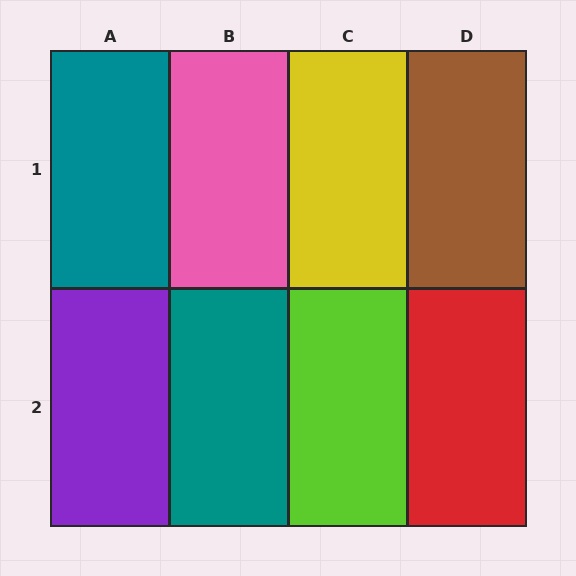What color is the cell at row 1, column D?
Brown.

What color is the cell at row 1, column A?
Teal.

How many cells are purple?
1 cell is purple.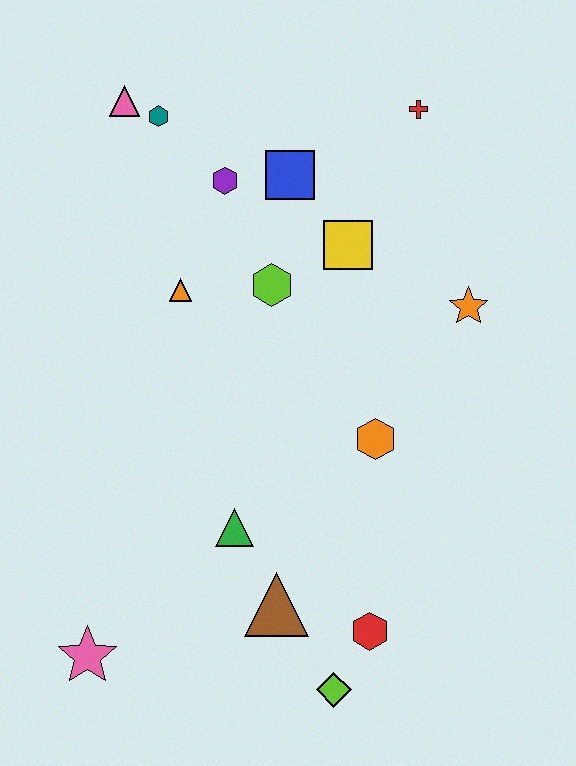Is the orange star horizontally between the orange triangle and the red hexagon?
No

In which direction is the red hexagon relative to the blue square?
The red hexagon is below the blue square.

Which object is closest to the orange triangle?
The lime hexagon is closest to the orange triangle.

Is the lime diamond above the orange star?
No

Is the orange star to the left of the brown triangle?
No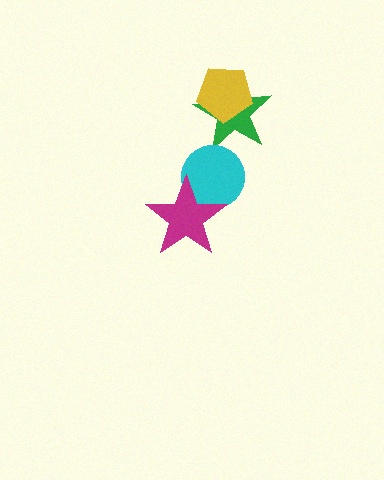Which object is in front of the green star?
The yellow pentagon is in front of the green star.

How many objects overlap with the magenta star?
1 object overlaps with the magenta star.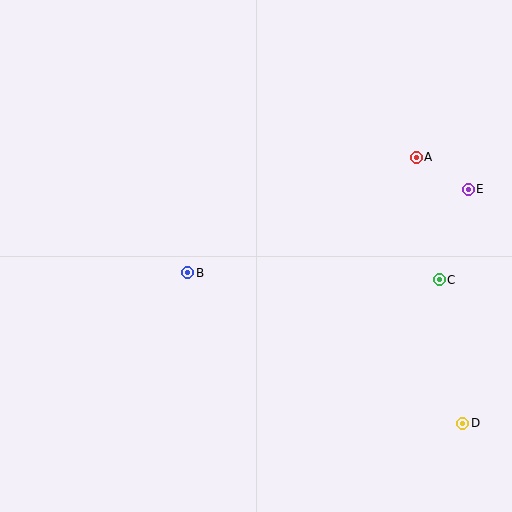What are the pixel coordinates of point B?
Point B is at (188, 273).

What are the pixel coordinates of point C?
Point C is at (439, 280).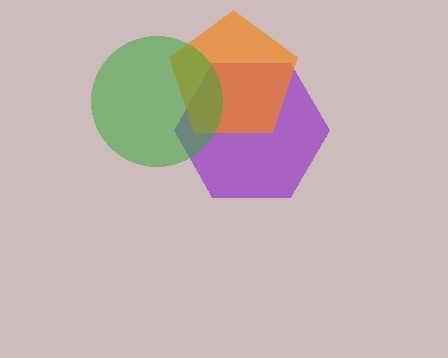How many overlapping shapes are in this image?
There are 3 overlapping shapes in the image.